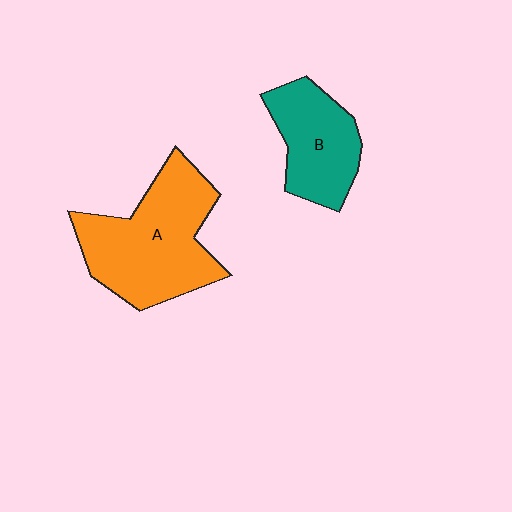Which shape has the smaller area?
Shape B (teal).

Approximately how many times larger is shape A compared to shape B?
Approximately 1.6 times.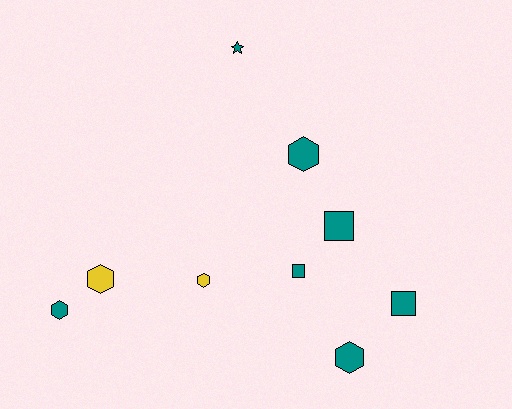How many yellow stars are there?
There are no yellow stars.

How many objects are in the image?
There are 9 objects.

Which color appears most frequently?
Teal, with 7 objects.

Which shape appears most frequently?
Hexagon, with 5 objects.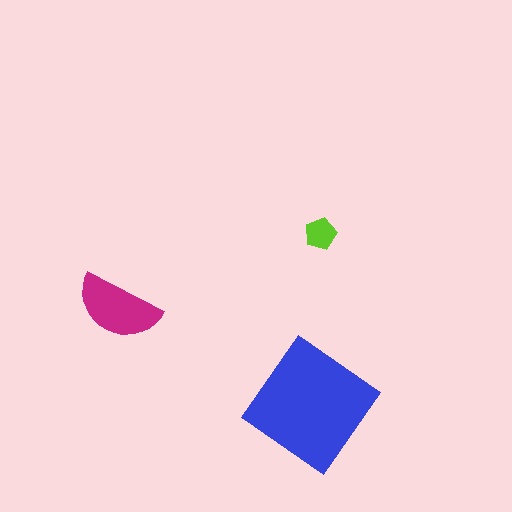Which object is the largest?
The blue diamond.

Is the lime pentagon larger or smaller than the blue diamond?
Smaller.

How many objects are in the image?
There are 3 objects in the image.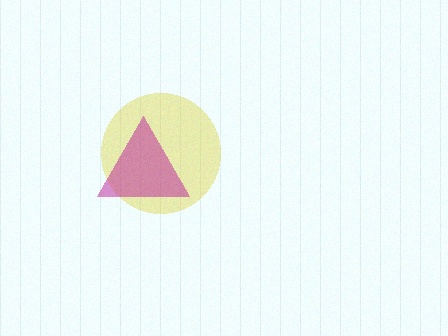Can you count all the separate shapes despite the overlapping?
Yes, there are 2 separate shapes.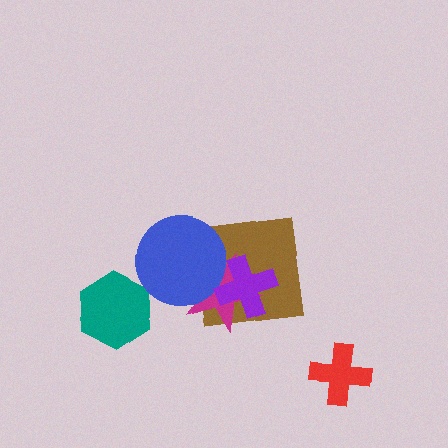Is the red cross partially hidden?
No, no other shape covers it.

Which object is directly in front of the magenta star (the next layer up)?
The blue circle is directly in front of the magenta star.